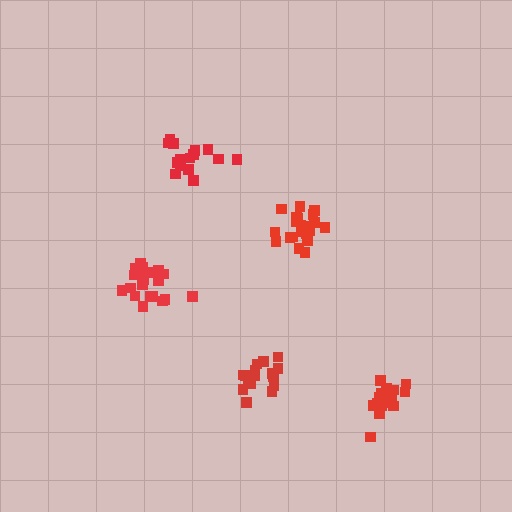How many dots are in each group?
Group 1: 20 dots, Group 2: 16 dots, Group 3: 15 dots, Group 4: 17 dots, Group 5: 21 dots (89 total).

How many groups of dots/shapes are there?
There are 5 groups.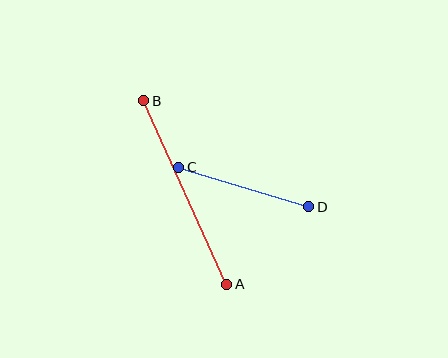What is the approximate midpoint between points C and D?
The midpoint is at approximately (244, 187) pixels.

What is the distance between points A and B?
The distance is approximately 202 pixels.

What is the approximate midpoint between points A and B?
The midpoint is at approximately (185, 193) pixels.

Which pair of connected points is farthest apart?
Points A and B are farthest apart.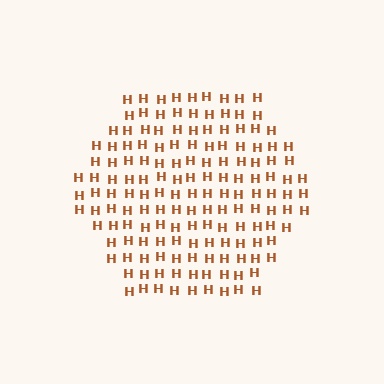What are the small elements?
The small elements are letter H's.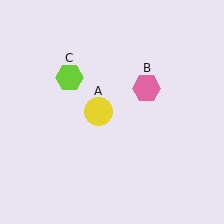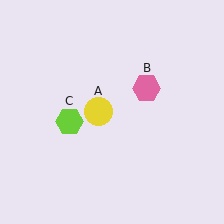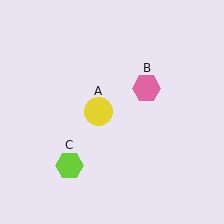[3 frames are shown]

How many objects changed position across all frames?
1 object changed position: lime hexagon (object C).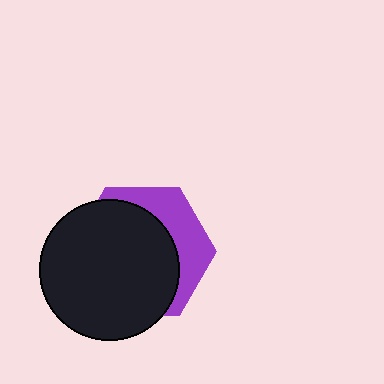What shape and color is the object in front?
The object in front is a black circle.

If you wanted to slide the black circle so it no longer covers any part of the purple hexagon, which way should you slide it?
Slide it toward the lower-left — that is the most direct way to separate the two shapes.